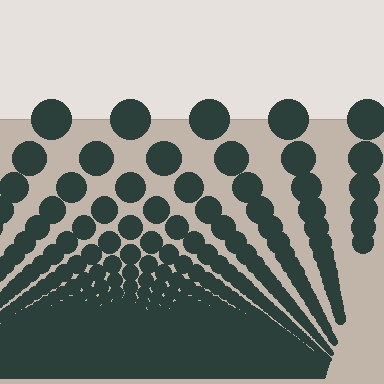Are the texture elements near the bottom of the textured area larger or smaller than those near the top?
Smaller. The gradient is inverted — elements near the bottom are smaller and denser.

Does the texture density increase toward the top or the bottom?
Density increases toward the bottom.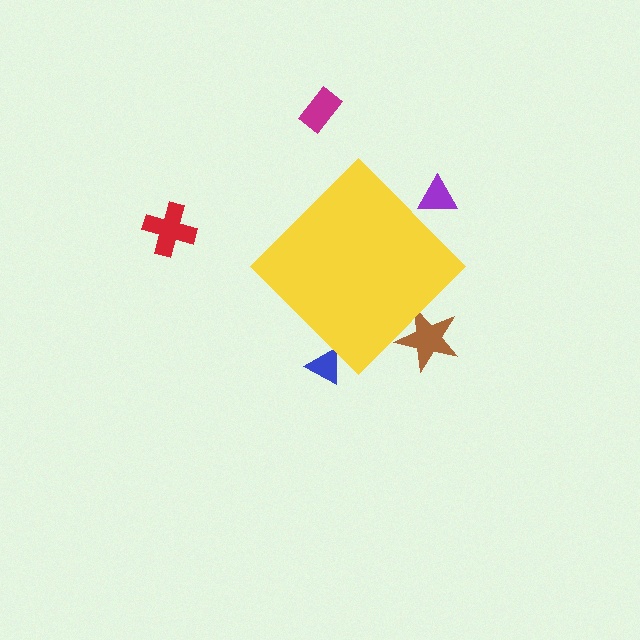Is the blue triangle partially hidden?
Yes, the blue triangle is partially hidden behind the yellow diamond.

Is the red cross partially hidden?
No, the red cross is fully visible.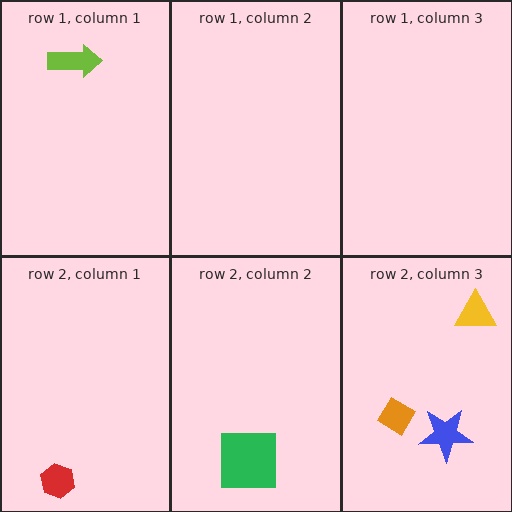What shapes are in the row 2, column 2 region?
The green square.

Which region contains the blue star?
The row 2, column 3 region.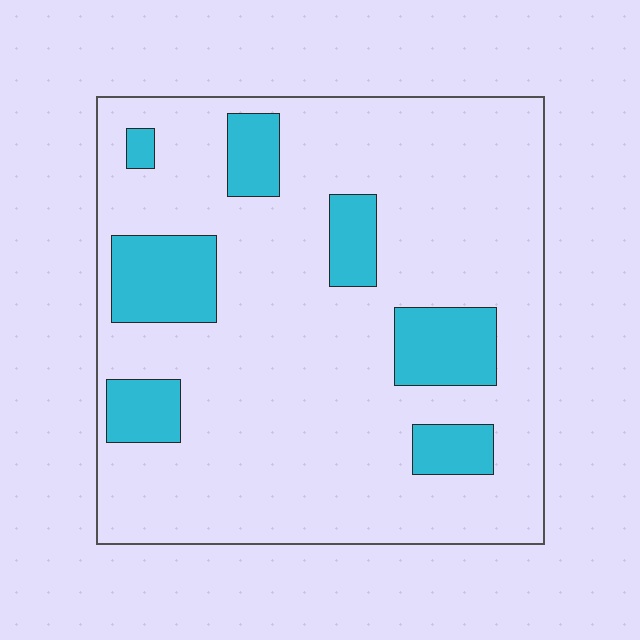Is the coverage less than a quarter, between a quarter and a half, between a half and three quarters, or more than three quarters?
Less than a quarter.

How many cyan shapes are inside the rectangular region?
7.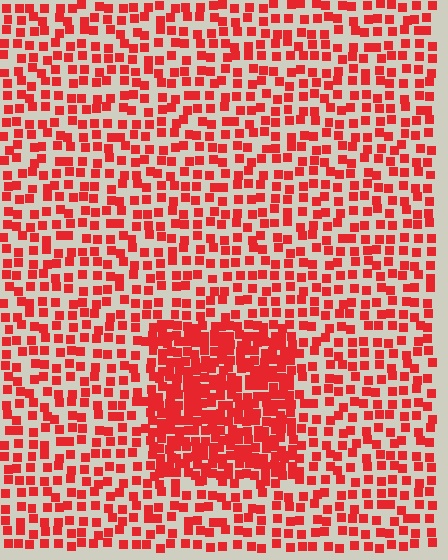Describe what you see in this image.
The image contains small red elements arranged at two different densities. A rectangle-shaped region is visible where the elements are more densely packed than the surrounding area.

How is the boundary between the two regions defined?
The boundary is defined by a change in element density (approximately 2.2x ratio). All elements are the same color, size, and shape.